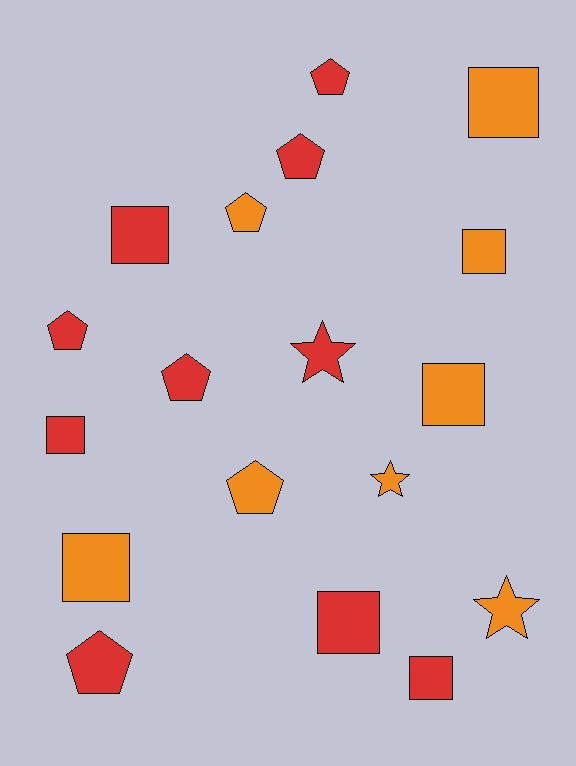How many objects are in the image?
There are 18 objects.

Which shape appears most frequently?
Square, with 8 objects.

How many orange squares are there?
There are 4 orange squares.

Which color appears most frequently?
Red, with 10 objects.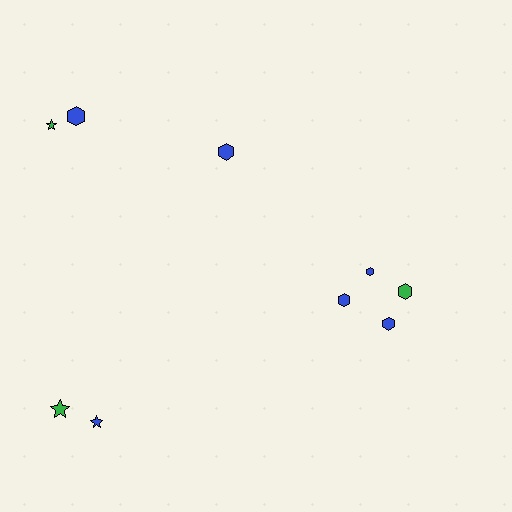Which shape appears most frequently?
Hexagon, with 6 objects.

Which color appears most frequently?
Blue, with 6 objects.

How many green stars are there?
There are 2 green stars.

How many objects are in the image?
There are 9 objects.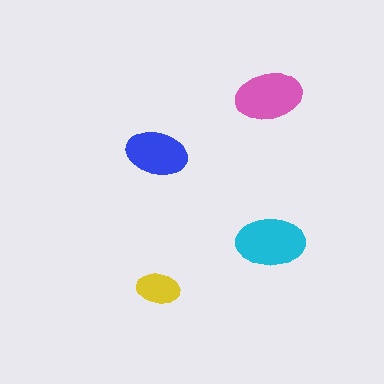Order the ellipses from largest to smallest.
the cyan one, the pink one, the blue one, the yellow one.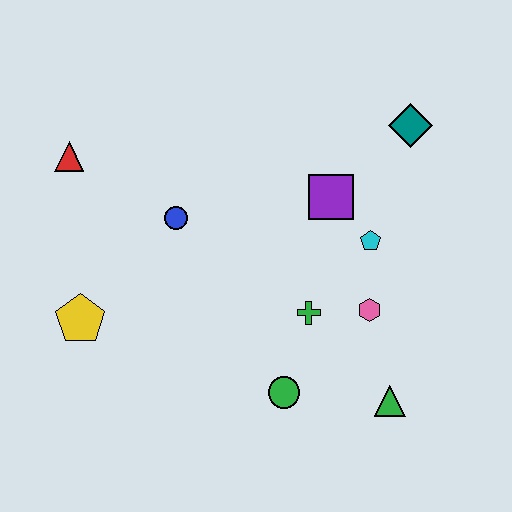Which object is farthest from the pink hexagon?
The red triangle is farthest from the pink hexagon.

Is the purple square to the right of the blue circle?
Yes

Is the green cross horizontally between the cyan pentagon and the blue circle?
Yes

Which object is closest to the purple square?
The cyan pentagon is closest to the purple square.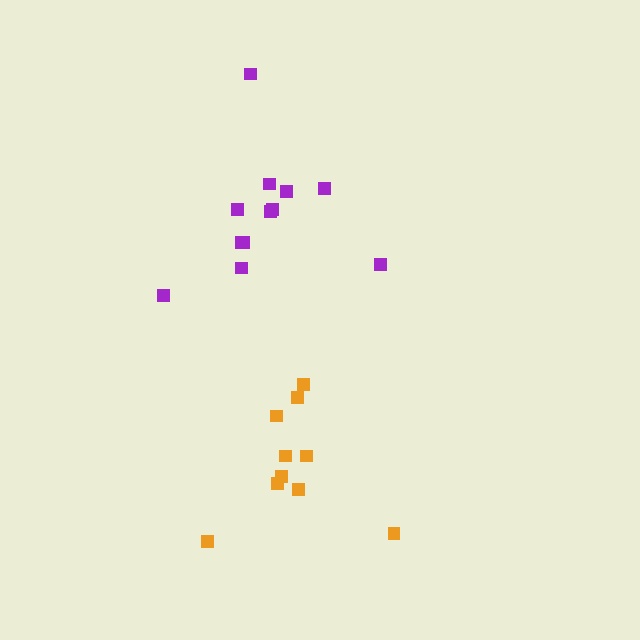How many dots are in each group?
Group 1: 10 dots, Group 2: 12 dots (22 total).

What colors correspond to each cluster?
The clusters are colored: orange, purple.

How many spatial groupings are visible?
There are 2 spatial groupings.